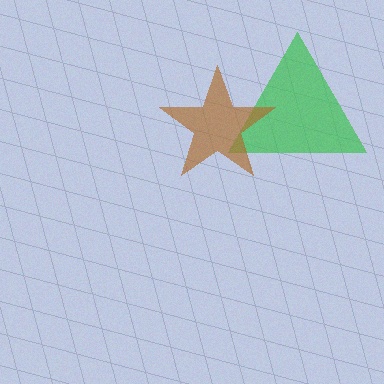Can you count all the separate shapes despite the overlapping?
Yes, there are 2 separate shapes.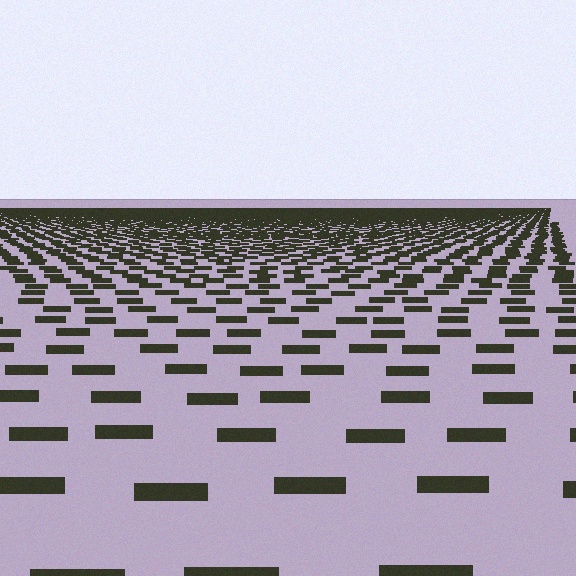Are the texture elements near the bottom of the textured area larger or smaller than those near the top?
Larger. Near the bottom, elements are closer to the viewer and appear at a bigger on-screen size.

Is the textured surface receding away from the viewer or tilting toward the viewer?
The surface is receding away from the viewer. Texture elements get smaller and denser toward the top.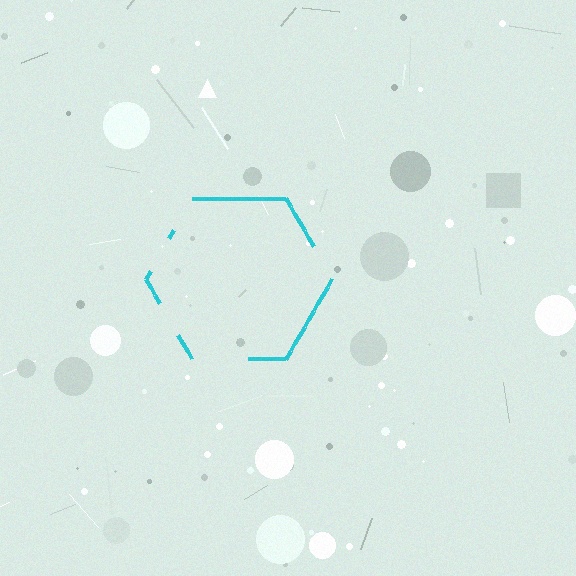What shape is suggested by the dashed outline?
The dashed outline suggests a hexagon.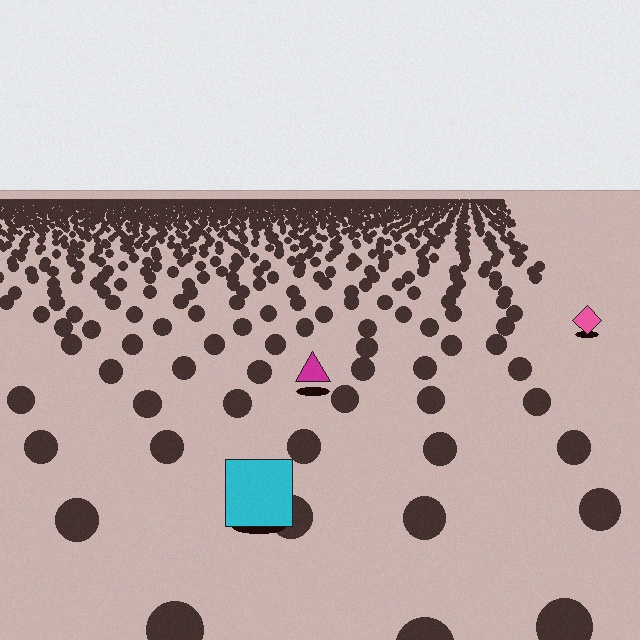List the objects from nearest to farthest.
From nearest to farthest: the cyan square, the magenta triangle, the pink diamond.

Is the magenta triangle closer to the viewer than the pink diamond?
Yes. The magenta triangle is closer — you can tell from the texture gradient: the ground texture is coarser near it.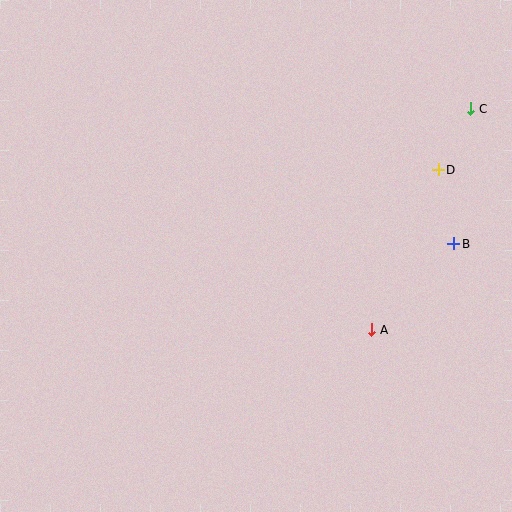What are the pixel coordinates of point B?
Point B is at (454, 244).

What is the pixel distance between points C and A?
The distance between C and A is 243 pixels.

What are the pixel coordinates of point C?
Point C is at (471, 109).